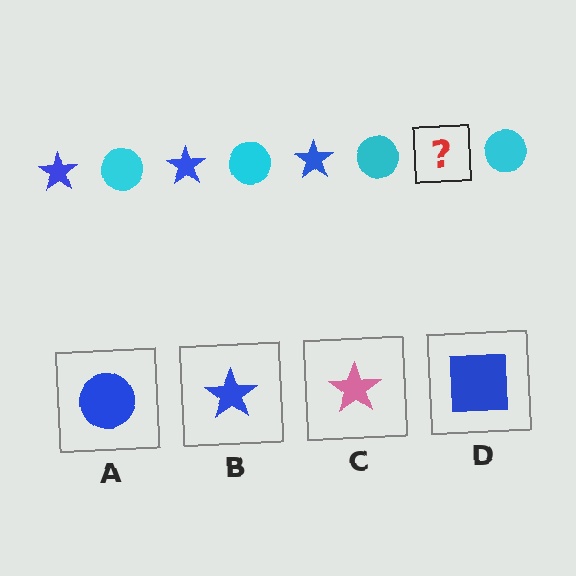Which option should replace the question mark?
Option B.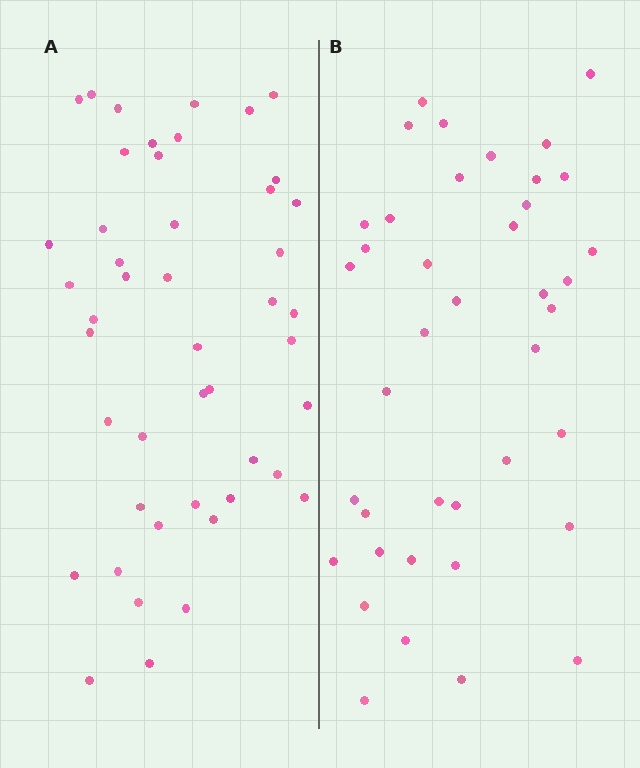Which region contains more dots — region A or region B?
Region A (the left region) has more dots.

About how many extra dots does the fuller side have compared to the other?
Region A has about 6 more dots than region B.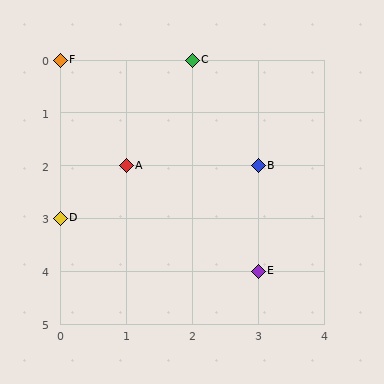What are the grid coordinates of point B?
Point B is at grid coordinates (3, 2).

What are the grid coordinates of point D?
Point D is at grid coordinates (0, 3).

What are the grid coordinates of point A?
Point A is at grid coordinates (1, 2).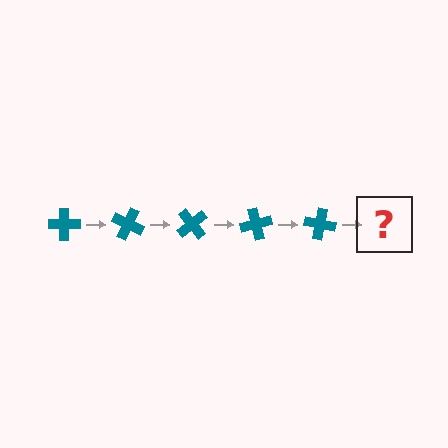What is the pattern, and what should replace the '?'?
The pattern is that the cross rotates 25 degrees each step. The '?' should be a teal cross rotated 125 degrees.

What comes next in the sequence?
The next element should be a teal cross rotated 125 degrees.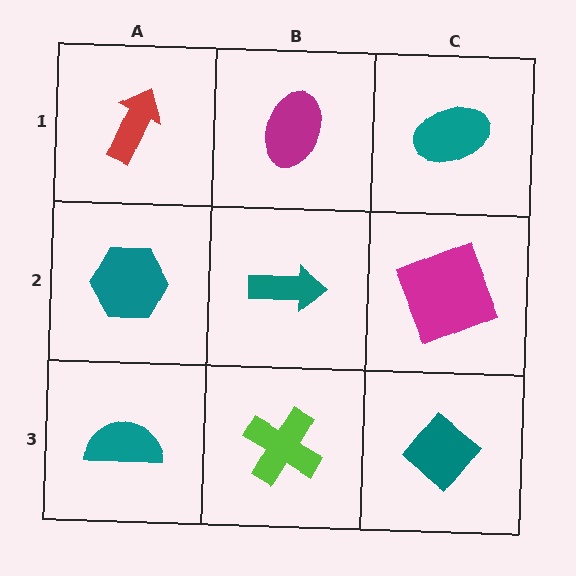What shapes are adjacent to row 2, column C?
A teal ellipse (row 1, column C), a teal diamond (row 3, column C), a teal arrow (row 2, column B).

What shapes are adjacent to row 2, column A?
A red arrow (row 1, column A), a teal semicircle (row 3, column A), a teal arrow (row 2, column B).